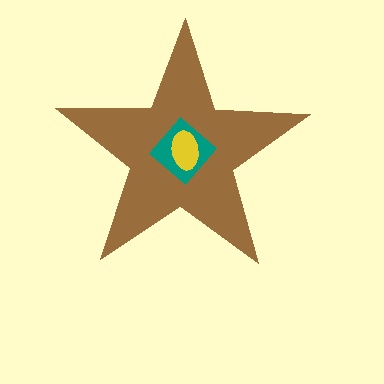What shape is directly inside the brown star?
The teal diamond.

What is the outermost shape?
The brown star.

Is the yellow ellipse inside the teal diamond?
Yes.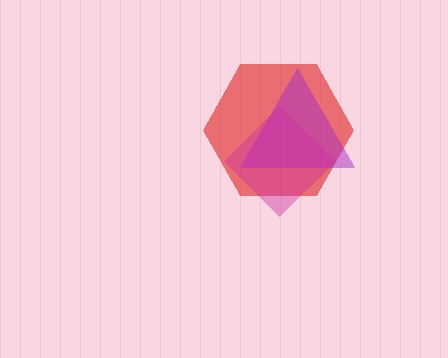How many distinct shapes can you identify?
There are 3 distinct shapes: a red hexagon, a purple triangle, a magenta diamond.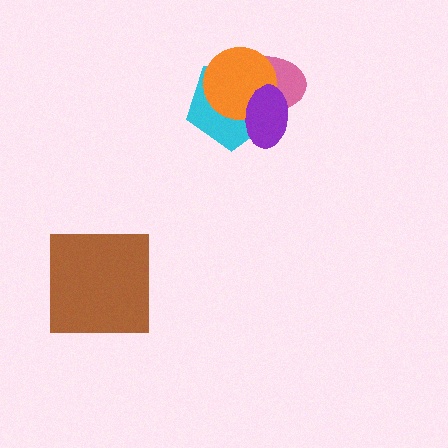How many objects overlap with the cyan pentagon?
3 objects overlap with the cyan pentagon.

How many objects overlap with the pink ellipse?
3 objects overlap with the pink ellipse.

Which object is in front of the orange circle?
The purple ellipse is in front of the orange circle.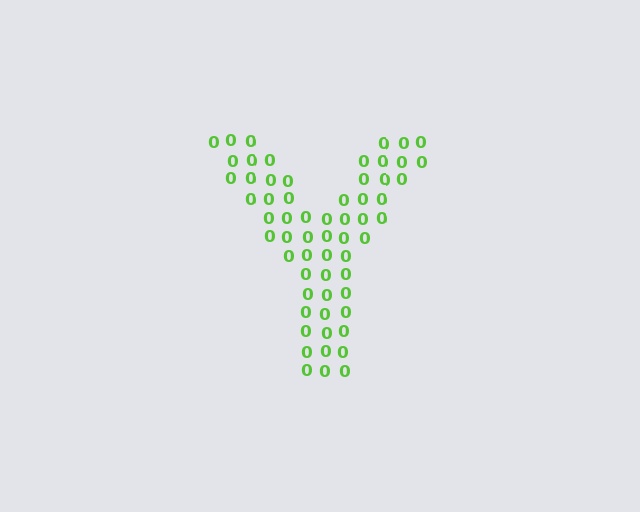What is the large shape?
The large shape is the letter Y.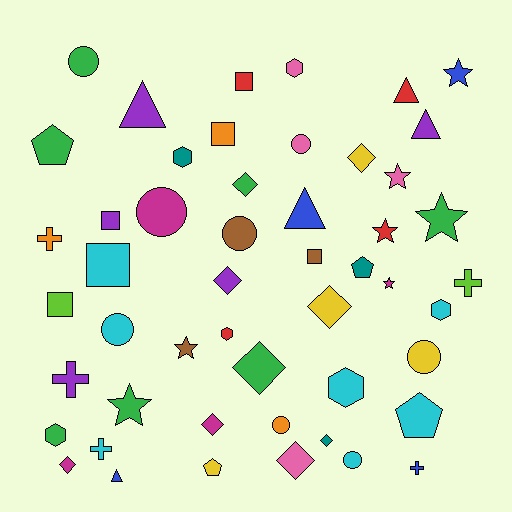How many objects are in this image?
There are 50 objects.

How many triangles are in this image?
There are 5 triangles.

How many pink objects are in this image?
There are 4 pink objects.